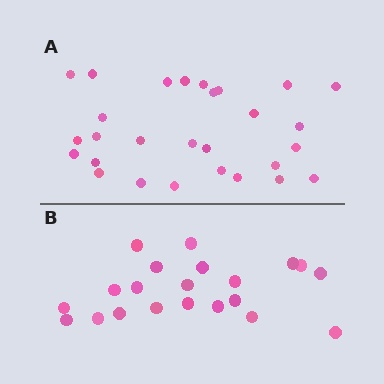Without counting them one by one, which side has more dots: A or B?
Region A (the top region) has more dots.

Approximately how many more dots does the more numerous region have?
Region A has roughly 8 or so more dots than region B.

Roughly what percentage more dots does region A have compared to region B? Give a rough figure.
About 35% more.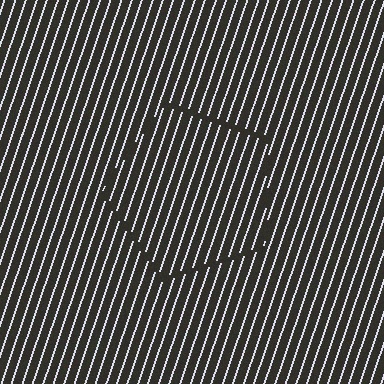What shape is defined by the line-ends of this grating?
An illusory pentagon. The interior of the shape contains the same grating, shifted by half a period — the contour is defined by the phase discontinuity where line-ends from the inner and outer gratings abut.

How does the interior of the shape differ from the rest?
The interior of the shape contains the same grating, shifted by half a period — the contour is defined by the phase discontinuity where line-ends from the inner and outer gratings abut.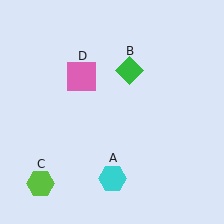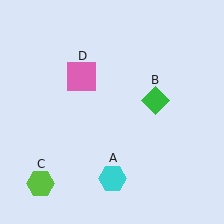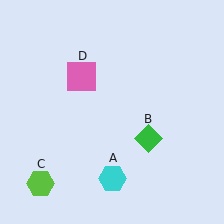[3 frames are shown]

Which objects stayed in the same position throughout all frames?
Cyan hexagon (object A) and lime hexagon (object C) and pink square (object D) remained stationary.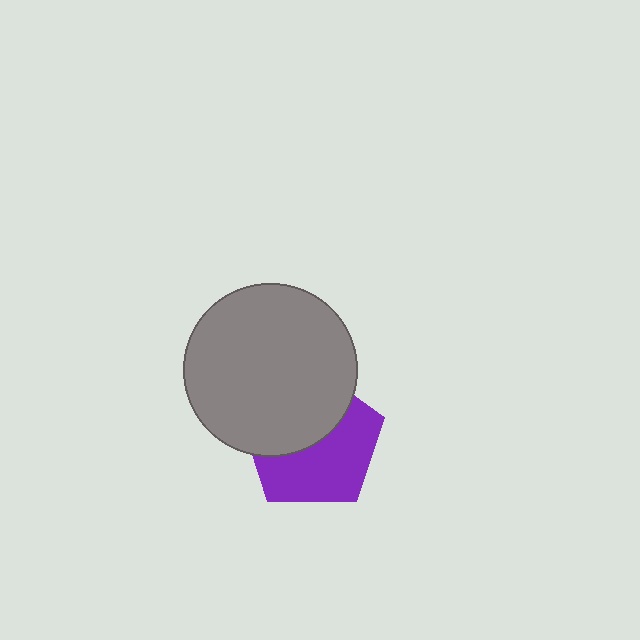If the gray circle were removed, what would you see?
You would see the complete purple pentagon.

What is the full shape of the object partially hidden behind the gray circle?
The partially hidden object is a purple pentagon.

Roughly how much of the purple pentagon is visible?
About half of it is visible (roughly 54%).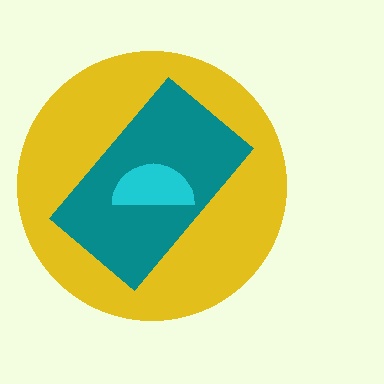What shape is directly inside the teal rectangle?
The cyan semicircle.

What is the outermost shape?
The yellow circle.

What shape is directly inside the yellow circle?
The teal rectangle.